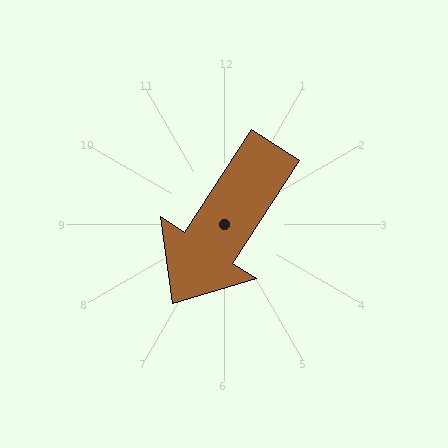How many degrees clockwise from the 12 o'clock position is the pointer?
Approximately 213 degrees.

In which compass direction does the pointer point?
Southwest.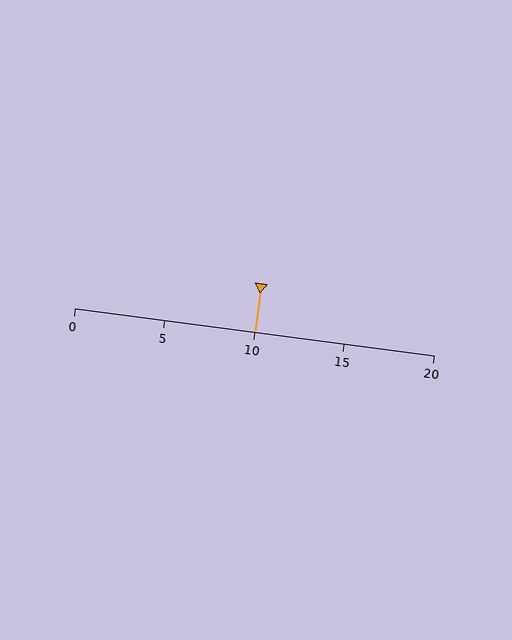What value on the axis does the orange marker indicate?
The marker indicates approximately 10.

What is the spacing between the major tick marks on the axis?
The major ticks are spaced 5 apart.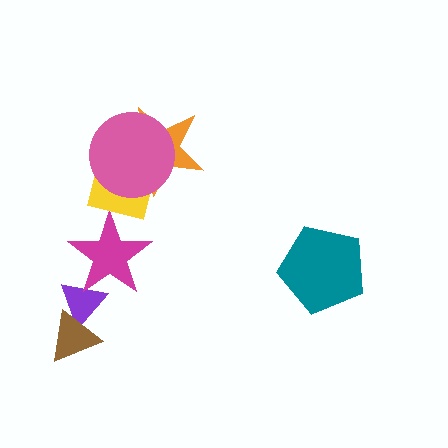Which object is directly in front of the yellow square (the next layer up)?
The orange star is directly in front of the yellow square.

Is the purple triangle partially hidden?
Yes, it is partially covered by another shape.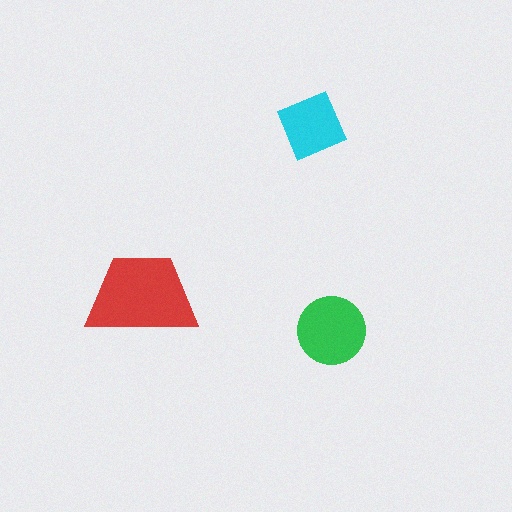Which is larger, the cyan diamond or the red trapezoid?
The red trapezoid.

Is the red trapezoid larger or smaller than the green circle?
Larger.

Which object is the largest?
The red trapezoid.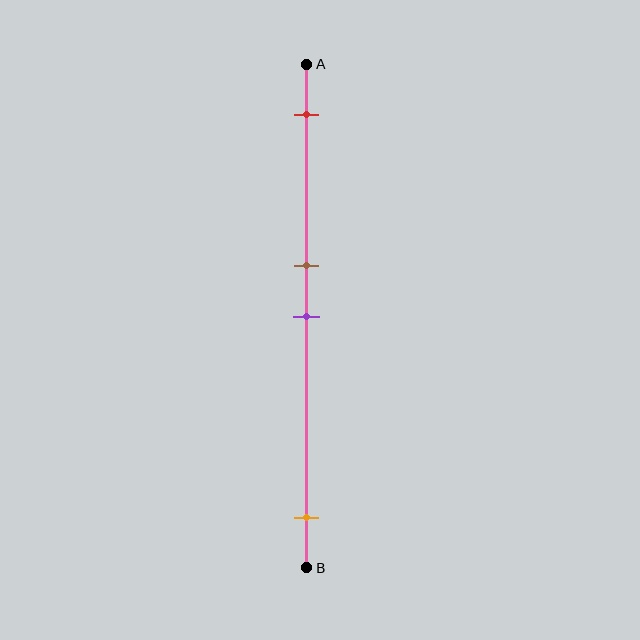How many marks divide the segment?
There are 4 marks dividing the segment.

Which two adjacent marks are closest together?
The brown and purple marks are the closest adjacent pair.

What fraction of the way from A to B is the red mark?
The red mark is approximately 10% (0.1) of the way from A to B.